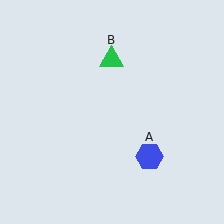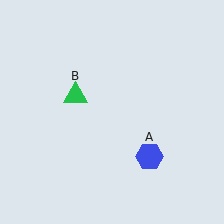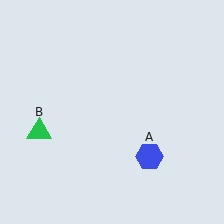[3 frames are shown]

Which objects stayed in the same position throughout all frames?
Blue hexagon (object A) remained stationary.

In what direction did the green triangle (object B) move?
The green triangle (object B) moved down and to the left.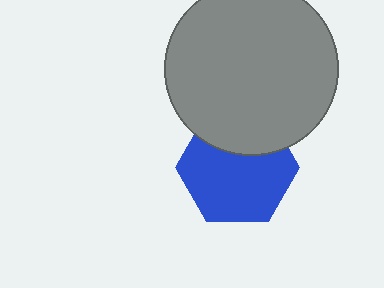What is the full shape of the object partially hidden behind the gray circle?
The partially hidden object is a blue hexagon.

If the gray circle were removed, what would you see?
You would see the complete blue hexagon.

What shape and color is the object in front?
The object in front is a gray circle.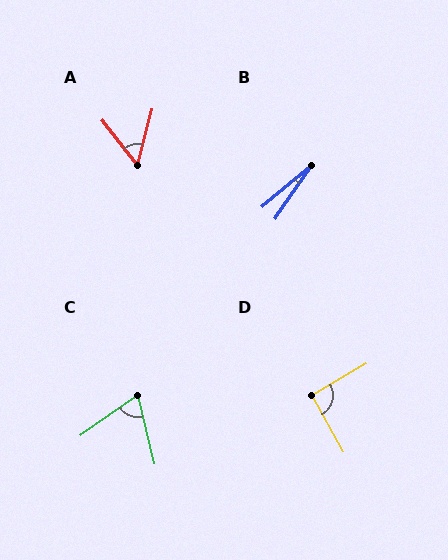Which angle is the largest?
D, at approximately 92 degrees.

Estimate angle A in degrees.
Approximately 52 degrees.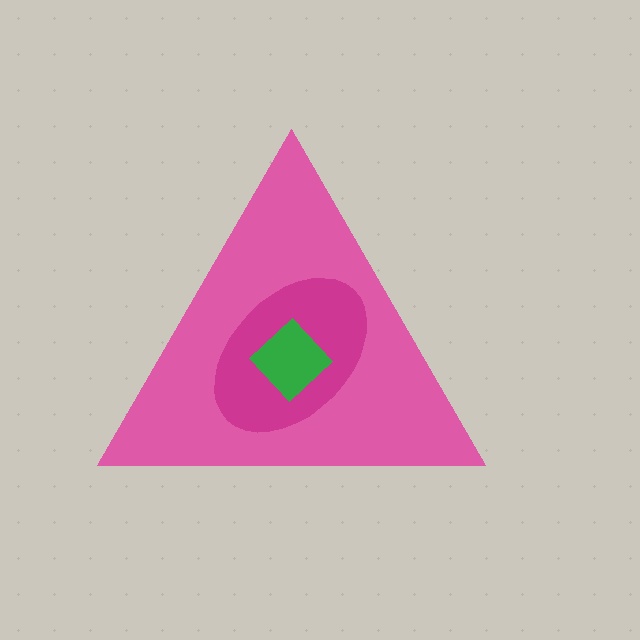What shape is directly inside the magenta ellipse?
The green diamond.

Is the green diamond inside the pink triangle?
Yes.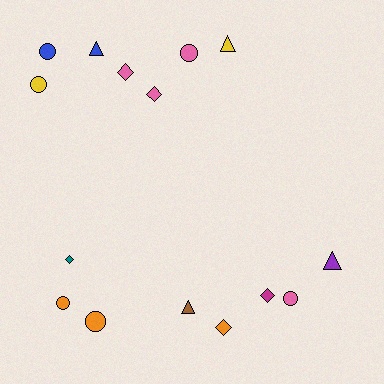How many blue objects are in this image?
There are 2 blue objects.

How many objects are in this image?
There are 15 objects.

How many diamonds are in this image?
There are 5 diamonds.